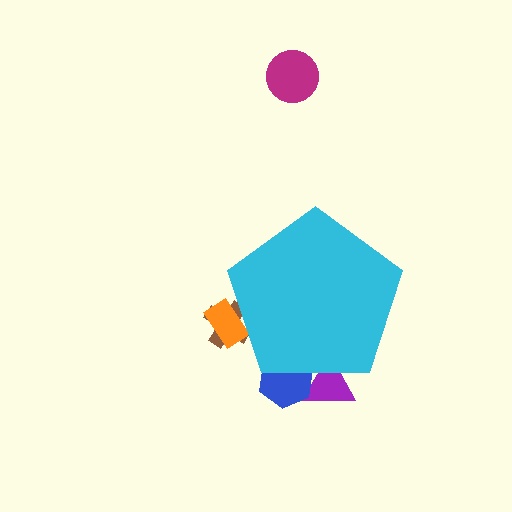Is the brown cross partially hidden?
Yes, the brown cross is partially hidden behind the cyan pentagon.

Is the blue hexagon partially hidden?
Yes, the blue hexagon is partially hidden behind the cyan pentagon.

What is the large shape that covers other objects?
A cyan pentagon.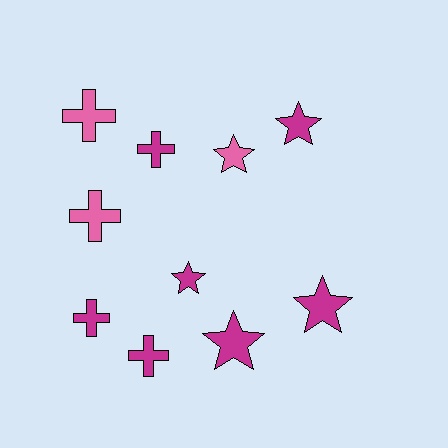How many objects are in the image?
There are 10 objects.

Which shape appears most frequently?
Star, with 5 objects.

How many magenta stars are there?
There are 4 magenta stars.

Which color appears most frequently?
Magenta, with 7 objects.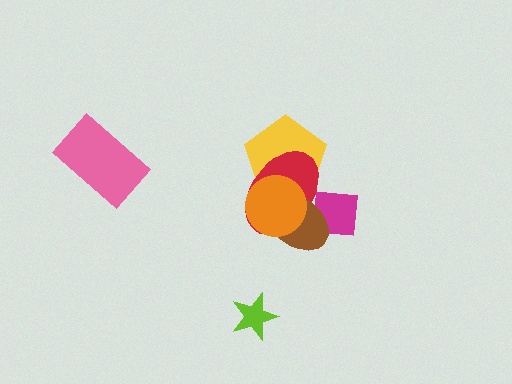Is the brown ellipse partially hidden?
Yes, it is partially covered by another shape.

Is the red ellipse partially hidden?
Yes, it is partially covered by another shape.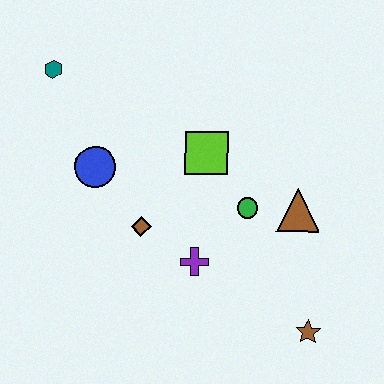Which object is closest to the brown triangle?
The green circle is closest to the brown triangle.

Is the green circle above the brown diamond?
Yes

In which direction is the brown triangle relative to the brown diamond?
The brown triangle is to the right of the brown diamond.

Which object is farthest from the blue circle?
The brown star is farthest from the blue circle.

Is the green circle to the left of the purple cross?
No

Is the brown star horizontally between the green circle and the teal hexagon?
No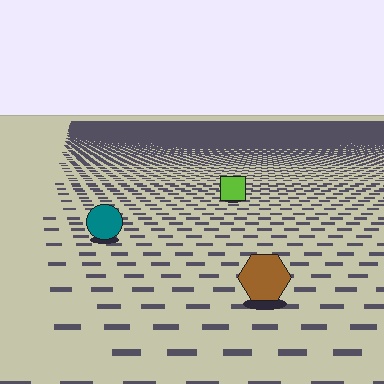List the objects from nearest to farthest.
From nearest to farthest: the brown hexagon, the teal circle, the lime square.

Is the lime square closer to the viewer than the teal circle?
No. The teal circle is closer — you can tell from the texture gradient: the ground texture is coarser near it.